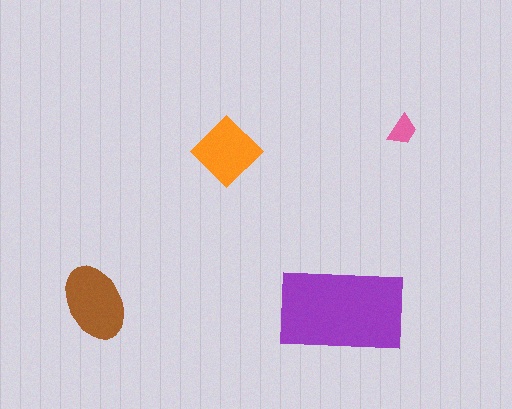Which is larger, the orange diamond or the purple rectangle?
The purple rectangle.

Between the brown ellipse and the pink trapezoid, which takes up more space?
The brown ellipse.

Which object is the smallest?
The pink trapezoid.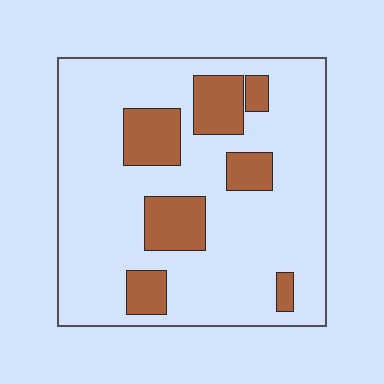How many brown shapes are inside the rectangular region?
7.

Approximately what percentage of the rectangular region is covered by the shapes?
Approximately 20%.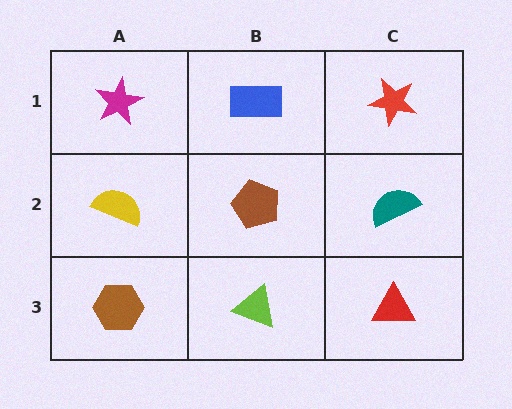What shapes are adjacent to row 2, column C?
A red star (row 1, column C), a red triangle (row 3, column C), a brown pentagon (row 2, column B).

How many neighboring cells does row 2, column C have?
3.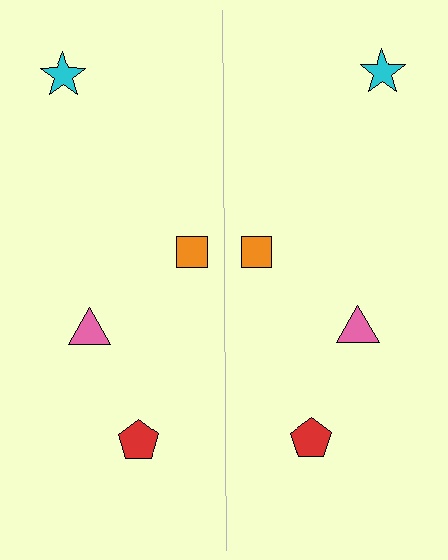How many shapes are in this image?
There are 8 shapes in this image.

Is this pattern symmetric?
Yes, this pattern has bilateral (reflection) symmetry.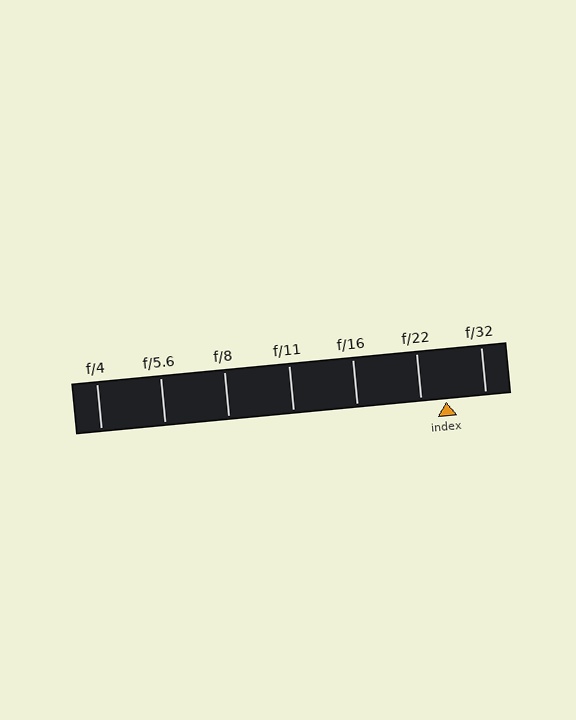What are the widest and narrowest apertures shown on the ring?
The widest aperture shown is f/4 and the narrowest is f/32.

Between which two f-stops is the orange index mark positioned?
The index mark is between f/22 and f/32.